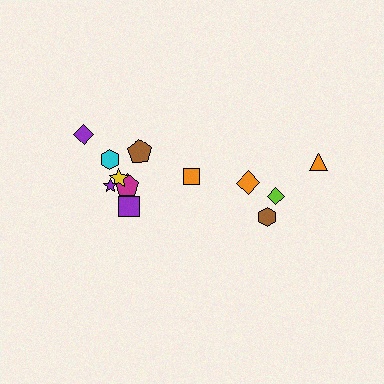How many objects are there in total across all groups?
There are 12 objects.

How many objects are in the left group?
There are 8 objects.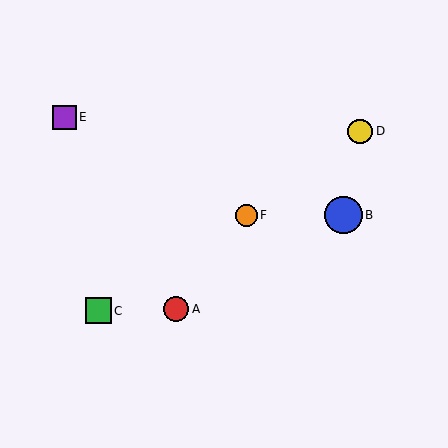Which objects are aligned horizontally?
Objects B, F are aligned horizontally.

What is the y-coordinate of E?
Object E is at y≈117.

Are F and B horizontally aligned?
Yes, both are at y≈215.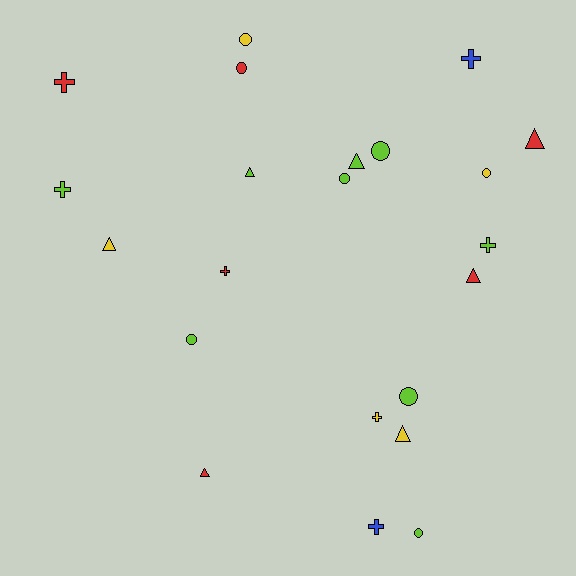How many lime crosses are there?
There are 2 lime crosses.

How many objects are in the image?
There are 22 objects.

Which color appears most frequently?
Lime, with 9 objects.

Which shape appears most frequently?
Circle, with 8 objects.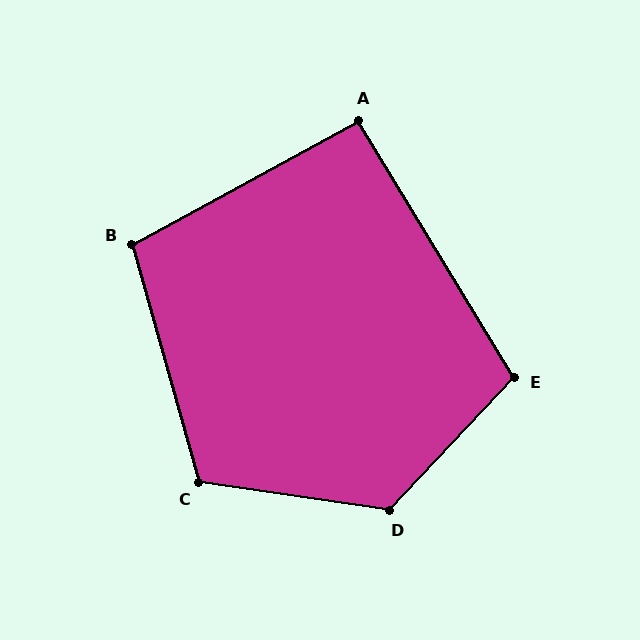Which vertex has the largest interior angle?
D, at approximately 125 degrees.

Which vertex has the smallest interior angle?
A, at approximately 93 degrees.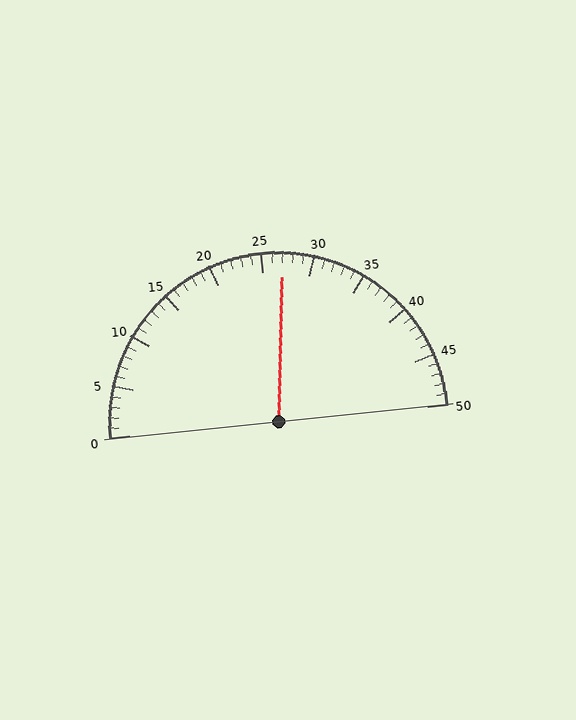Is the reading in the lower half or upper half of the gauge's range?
The reading is in the upper half of the range (0 to 50).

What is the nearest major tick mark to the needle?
The nearest major tick mark is 25.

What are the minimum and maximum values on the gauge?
The gauge ranges from 0 to 50.